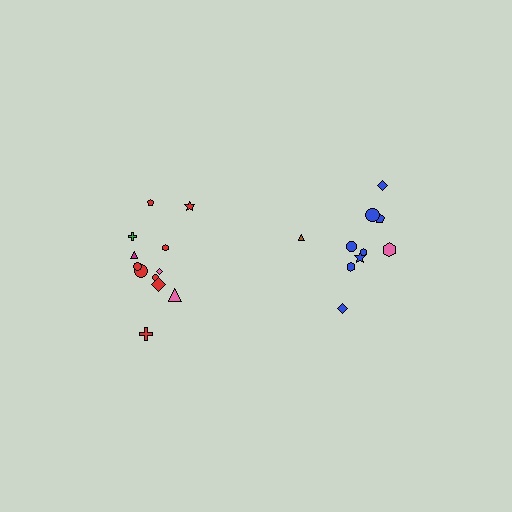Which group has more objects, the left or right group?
The left group.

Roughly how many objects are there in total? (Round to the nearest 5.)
Roughly 20 objects in total.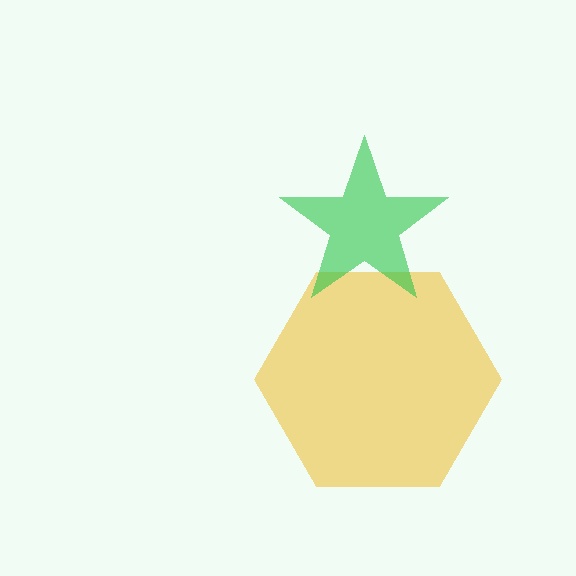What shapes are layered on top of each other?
The layered shapes are: a yellow hexagon, a green star.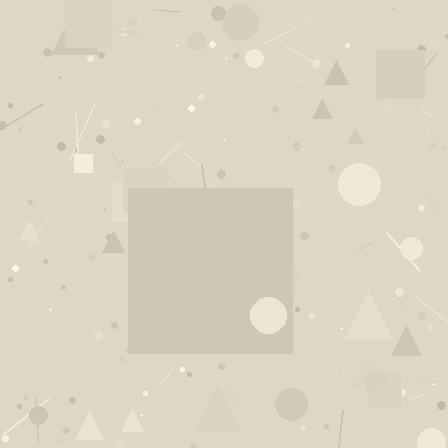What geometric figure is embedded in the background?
A square is embedded in the background.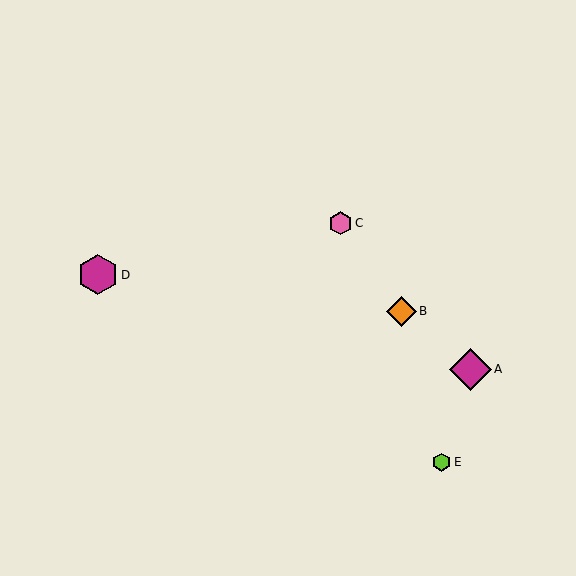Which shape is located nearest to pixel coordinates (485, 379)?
The magenta diamond (labeled A) at (470, 369) is nearest to that location.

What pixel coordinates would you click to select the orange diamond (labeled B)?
Click at (401, 311) to select the orange diamond B.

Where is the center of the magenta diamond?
The center of the magenta diamond is at (470, 369).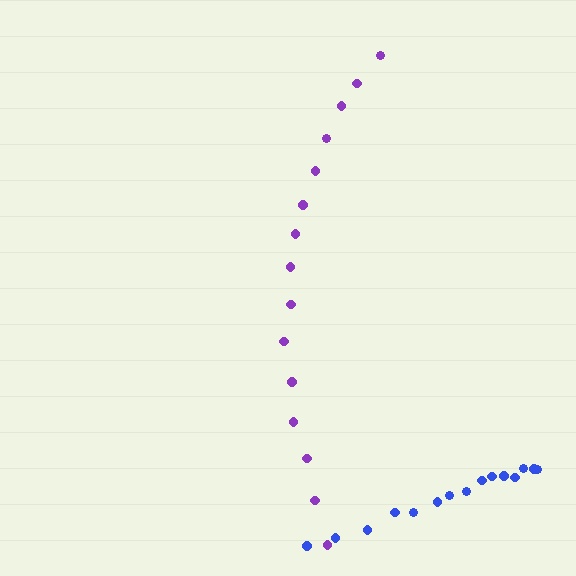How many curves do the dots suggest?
There are 2 distinct paths.